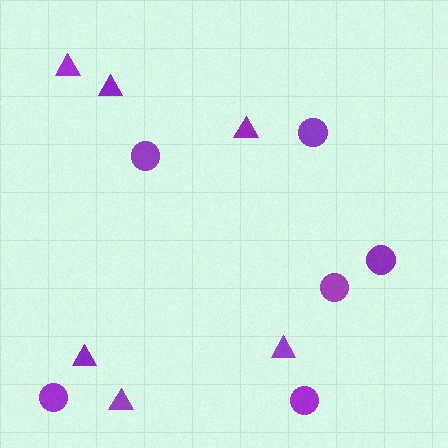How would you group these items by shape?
There are 2 groups: one group of circles (6) and one group of triangles (6).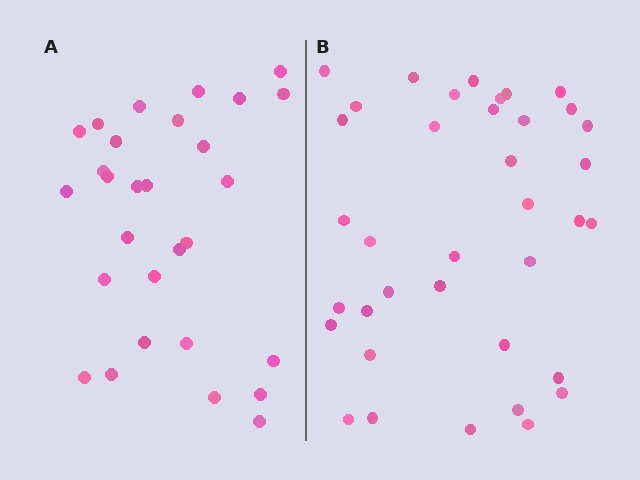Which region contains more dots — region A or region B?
Region B (the right region) has more dots.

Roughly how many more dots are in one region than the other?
Region B has roughly 8 or so more dots than region A.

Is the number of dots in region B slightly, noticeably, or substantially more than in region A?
Region B has noticeably more, but not dramatically so. The ratio is roughly 1.3 to 1.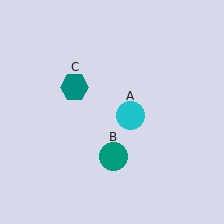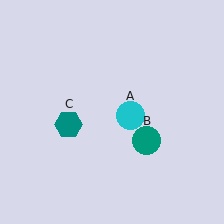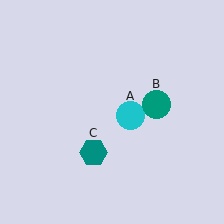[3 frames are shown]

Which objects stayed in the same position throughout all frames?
Cyan circle (object A) remained stationary.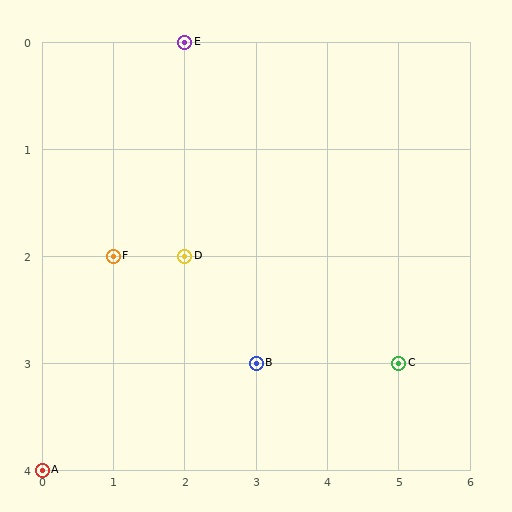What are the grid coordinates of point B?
Point B is at grid coordinates (3, 3).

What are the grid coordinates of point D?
Point D is at grid coordinates (2, 2).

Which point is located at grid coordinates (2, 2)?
Point D is at (2, 2).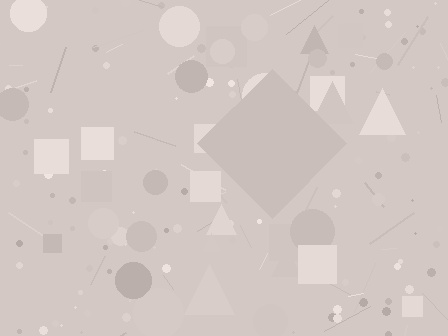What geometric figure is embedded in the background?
A diamond is embedded in the background.